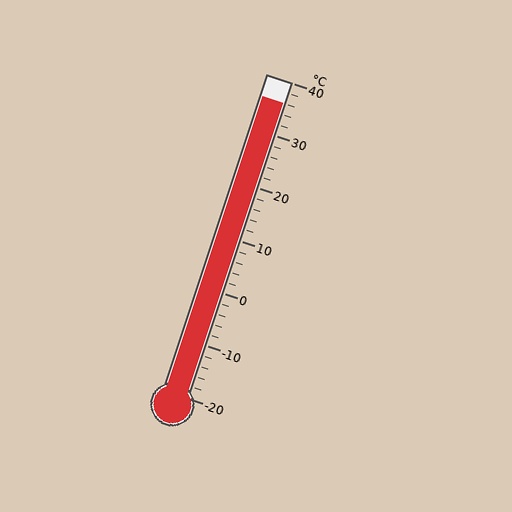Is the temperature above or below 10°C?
The temperature is above 10°C.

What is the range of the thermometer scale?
The thermometer scale ranges from -20°C to 40°C.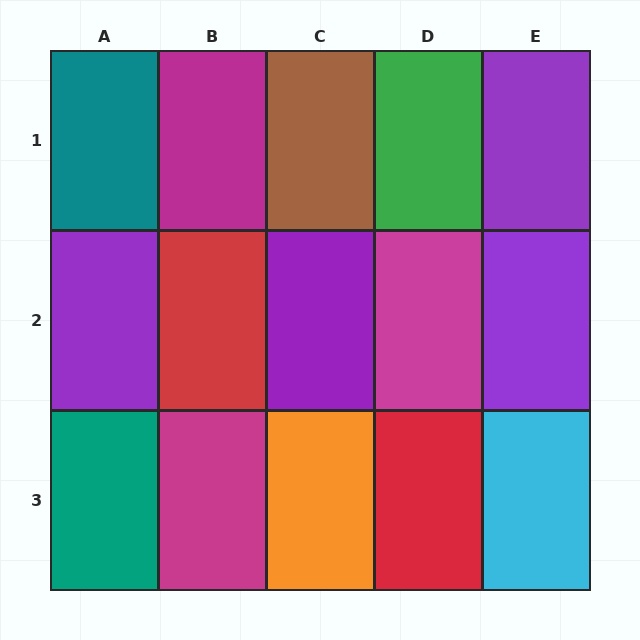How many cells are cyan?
1 cell is cyan.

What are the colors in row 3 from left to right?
Teal, magenta, orange, red, cyan.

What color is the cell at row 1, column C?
Brown.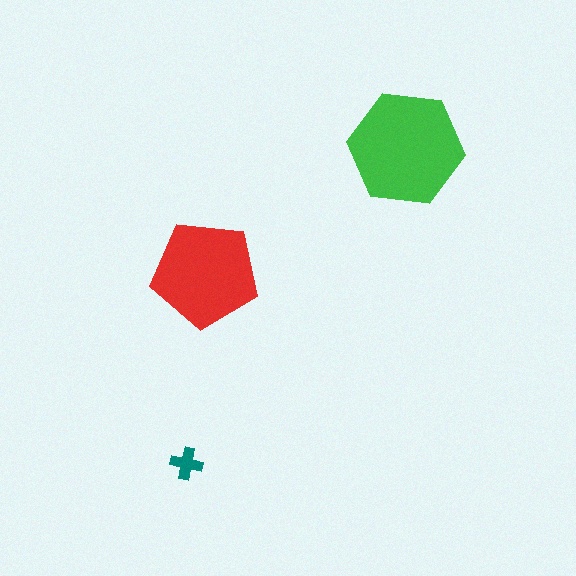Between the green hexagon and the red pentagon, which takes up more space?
The green hexagon.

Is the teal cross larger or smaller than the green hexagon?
Smaller.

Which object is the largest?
The green hexagon.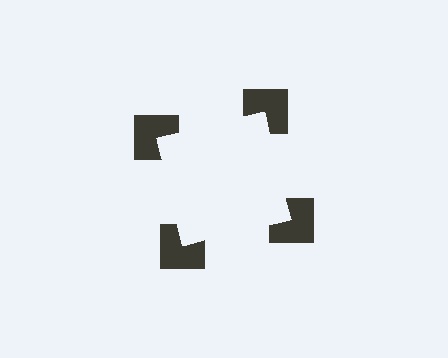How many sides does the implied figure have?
4 sides.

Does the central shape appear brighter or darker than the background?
It typically appears slightly brighter than the background, even though no actual brightness change is drawn.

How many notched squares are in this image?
There are 4 — one at each vertex of the illusory square.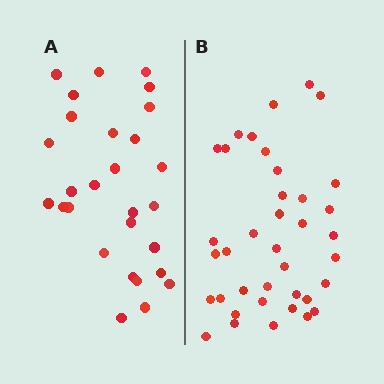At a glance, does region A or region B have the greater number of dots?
Region B (the right region) has more dots.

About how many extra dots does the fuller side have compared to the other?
Region B has roughly 10 or so more dots than region A.